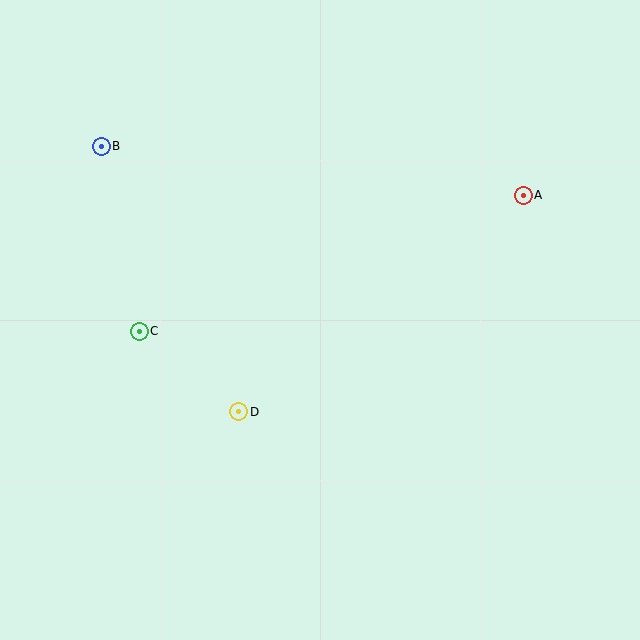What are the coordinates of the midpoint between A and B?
The midpoint between A and B is at (312, 171).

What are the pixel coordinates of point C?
Point C is at (139, 331).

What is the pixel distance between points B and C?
The distance between B and C is 189 pixels.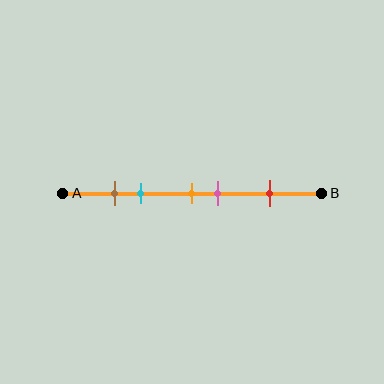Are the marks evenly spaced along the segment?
No, the marks are not evenly spaced.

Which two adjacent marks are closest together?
The brown and cyan marks are the closest adjacent pair.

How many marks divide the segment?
There are 5 marks dividing the segment.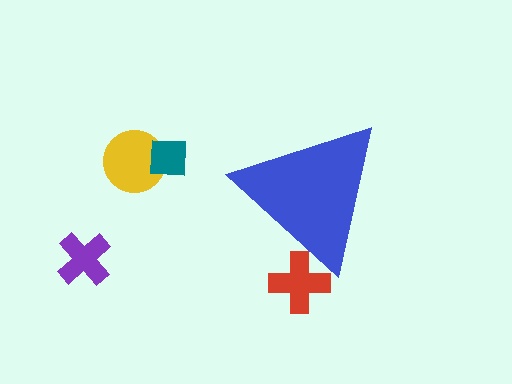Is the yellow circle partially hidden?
No, the yellow circle is fully visible.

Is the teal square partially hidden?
No, the teal square is fully visible.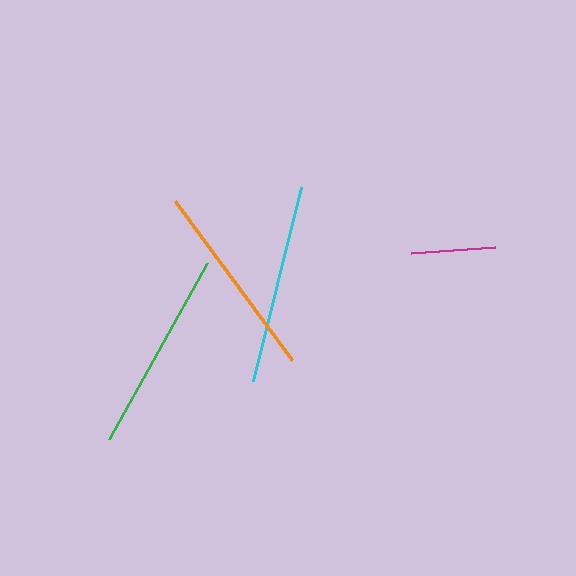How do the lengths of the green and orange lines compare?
The green and orange lines are approximately the same length.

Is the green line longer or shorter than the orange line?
The green line is longer than the orange line.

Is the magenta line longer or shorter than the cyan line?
The cyan line is longer than the magenta line.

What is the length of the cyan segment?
The cyan segment is approximately 200 pixels long.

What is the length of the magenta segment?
The magenta segment is approximately 84 pixels long.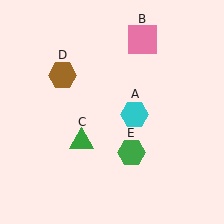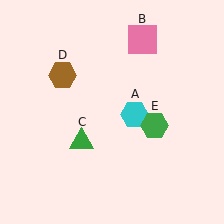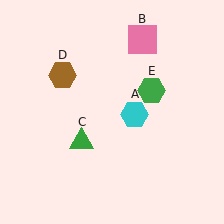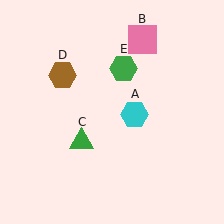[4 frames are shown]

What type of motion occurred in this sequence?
The green hexagon (object E) rotated counterclockwise around the center of the scene.